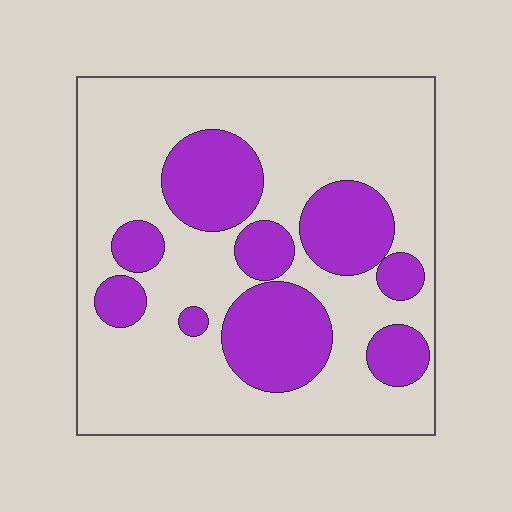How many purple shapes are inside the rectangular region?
9.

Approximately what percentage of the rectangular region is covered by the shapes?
Approximately 30%.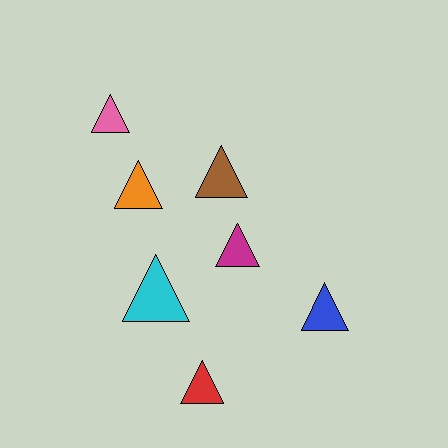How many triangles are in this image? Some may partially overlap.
There are 7 triangles.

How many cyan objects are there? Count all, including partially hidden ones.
There is 1 cyan object.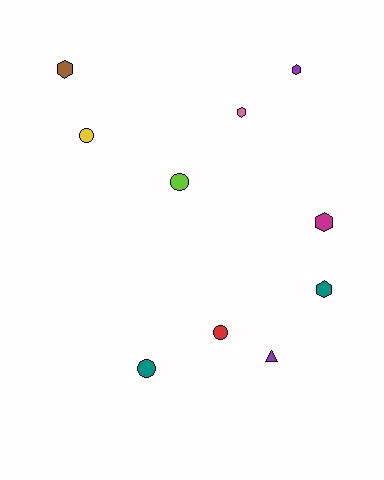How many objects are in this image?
There are 10 objects.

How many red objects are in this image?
There is 1 red object.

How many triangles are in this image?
There is 1 triangle.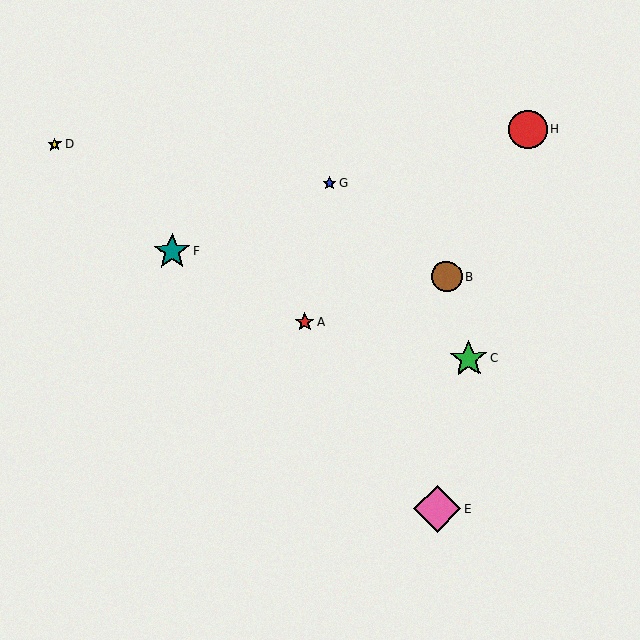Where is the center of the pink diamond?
The center of the pink diamond is at (437, 509).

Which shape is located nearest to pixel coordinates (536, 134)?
The red circle (labeled H) at (528, 129) is nearest to that location.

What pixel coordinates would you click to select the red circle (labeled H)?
Click at (528, 129) to select the red circle H.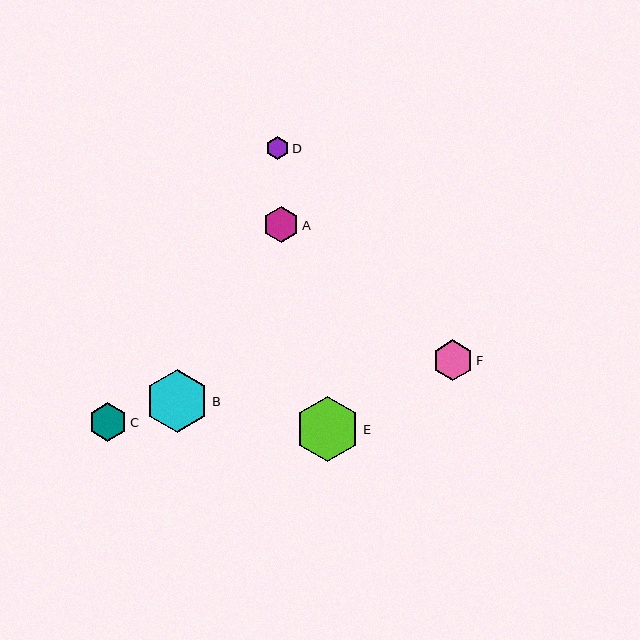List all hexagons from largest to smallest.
From largest to smallest: E, B, F, C, A, D.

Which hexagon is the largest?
Hexagon E is the largest with a size of approximately 64 pixels.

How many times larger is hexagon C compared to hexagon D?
Hexagon C is approximately 1.7 times the size of hexagon D.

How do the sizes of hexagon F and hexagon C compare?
Hexagon F and hexagon C are approximately the same size.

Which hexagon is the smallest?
Hexagon D is the smallest with a size of approximately 22 pixels.